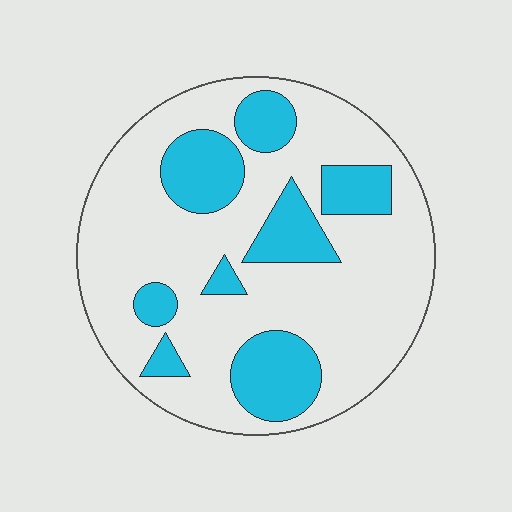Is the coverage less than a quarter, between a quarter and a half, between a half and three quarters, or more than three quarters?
Between a quarter and a half.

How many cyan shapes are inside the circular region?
8.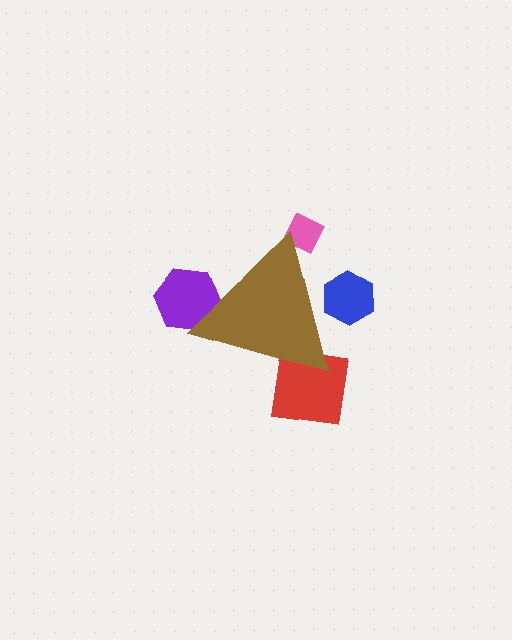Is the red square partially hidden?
Yes, the red square is partially hidden behind the brown triangle.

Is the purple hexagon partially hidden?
Yes, the purple hexagon is partially hidden behind the brown triangle.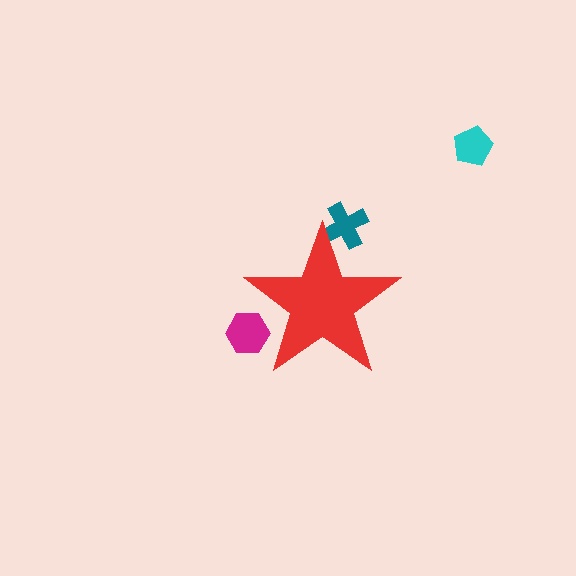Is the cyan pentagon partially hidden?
No, the cyan pentagon is fully visible.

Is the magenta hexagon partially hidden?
Yes, the magenta hexagon is partially hidden behind the red star.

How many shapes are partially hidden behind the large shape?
2 shapes are partially hidden.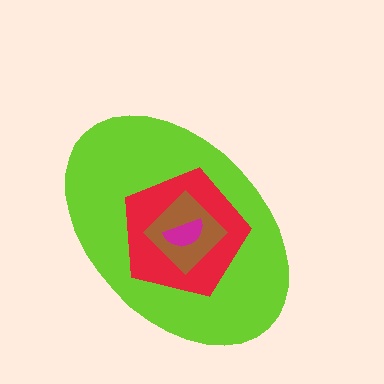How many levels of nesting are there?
4.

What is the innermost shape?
The magenta semicircle.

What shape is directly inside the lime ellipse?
The red pentagon.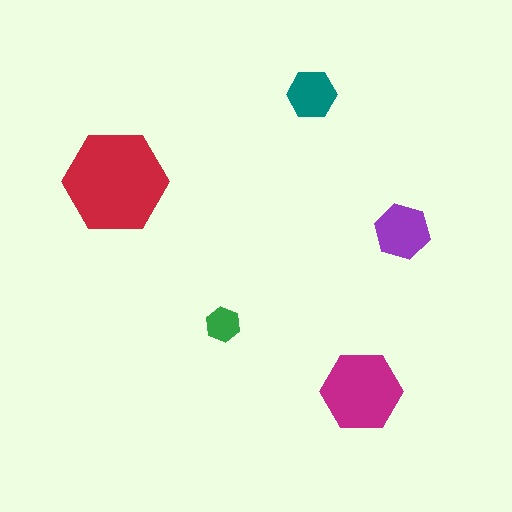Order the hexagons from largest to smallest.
the red one, the magenta one, the purple one, the teal one, the green one.